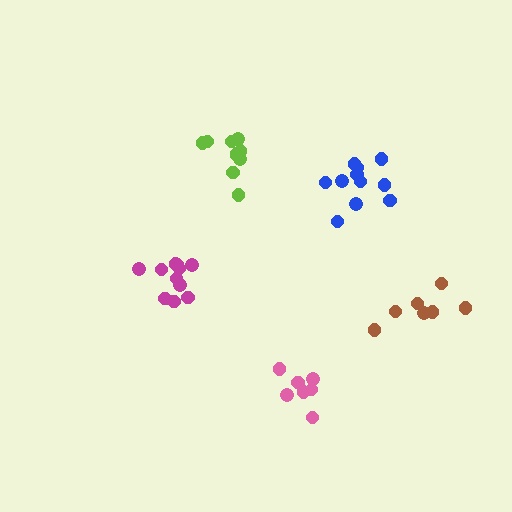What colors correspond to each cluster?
The clusters are colored: blue, magenta, lime, pink, brown.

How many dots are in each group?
Group 1: 11 dots, Group 2: 11 dots, Group 3: 10 dots, Group 4: 7 dots, Group 5: 7 dots (46 total).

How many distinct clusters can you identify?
There are 5 distinct clusters.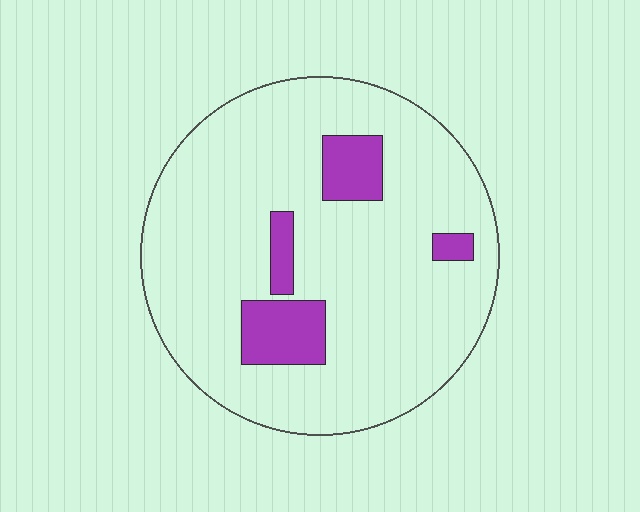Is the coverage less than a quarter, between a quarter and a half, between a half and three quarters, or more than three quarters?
Less than a quarter.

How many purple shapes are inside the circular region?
4.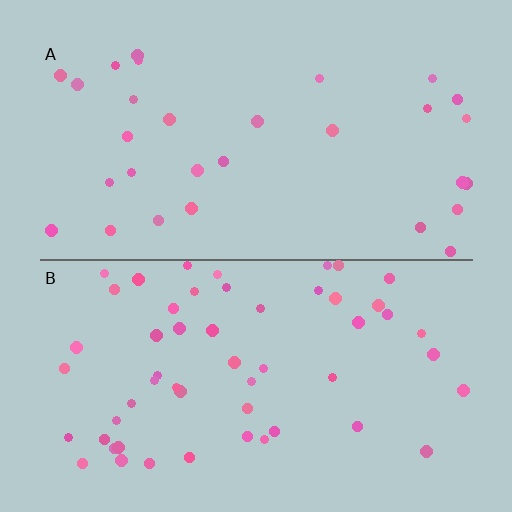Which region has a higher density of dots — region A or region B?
B (the bottom).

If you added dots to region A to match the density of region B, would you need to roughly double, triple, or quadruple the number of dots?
Approximately double.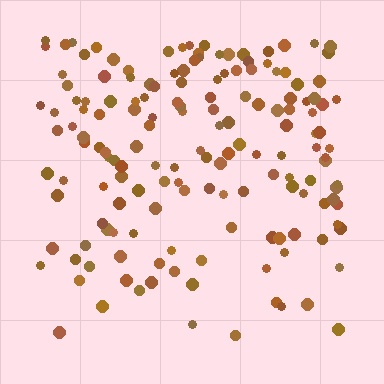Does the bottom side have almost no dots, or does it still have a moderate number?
Still a moderate number, just noticeably fewer than the top.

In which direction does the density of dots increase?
From bottom to top, with the top side densest.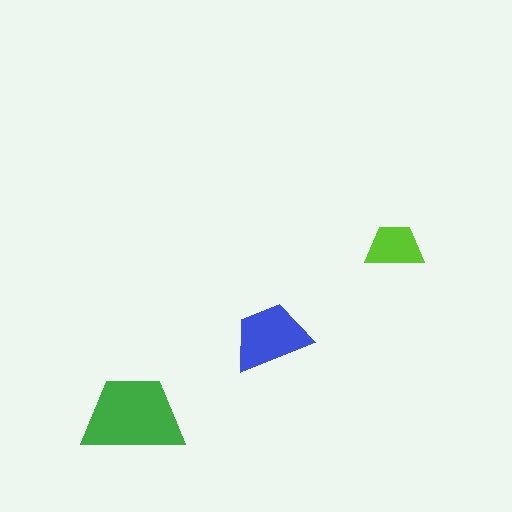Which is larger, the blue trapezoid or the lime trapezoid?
The blue one.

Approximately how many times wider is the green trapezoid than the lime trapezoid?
About 2 times wider.